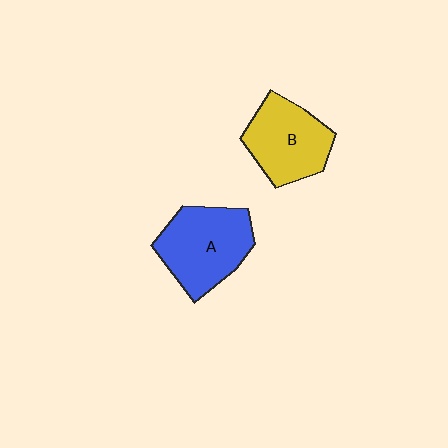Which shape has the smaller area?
Shape B (yellow).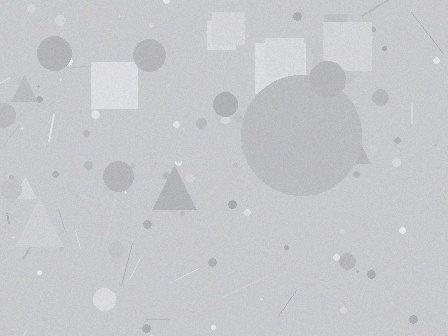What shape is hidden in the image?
A circle is hidden in the image.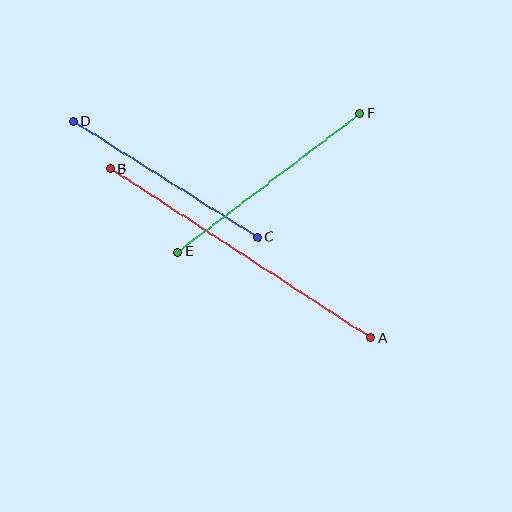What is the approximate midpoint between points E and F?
The midpoint is at approximately (269, 183) pixels.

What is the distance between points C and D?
The distance is approximately 217 pixels.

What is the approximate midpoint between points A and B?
The midpoint is at approximately (240, 253) pixels.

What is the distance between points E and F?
The distance is approximately 229 pixels.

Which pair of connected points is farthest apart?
Points A and B are farthest apart.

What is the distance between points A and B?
The distance is approximately 311 pixels.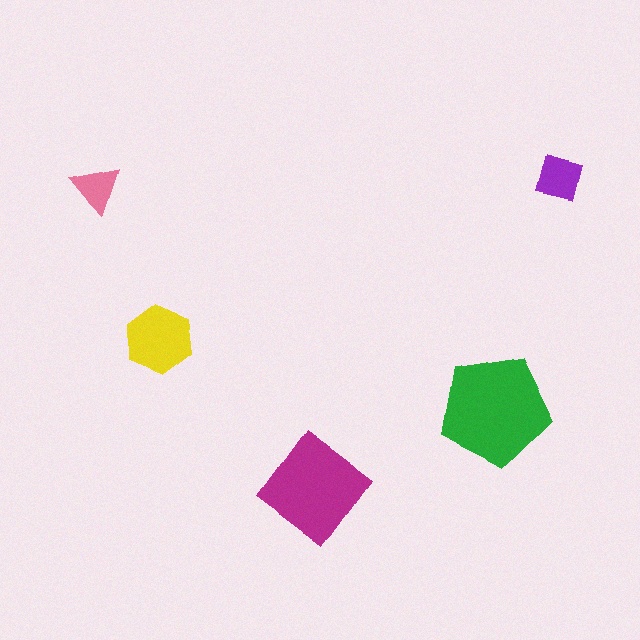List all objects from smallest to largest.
The pink triangle, the purple square, the yellow hexagon, the magenta diamond, the green pentagon.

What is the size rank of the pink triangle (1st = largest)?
5th.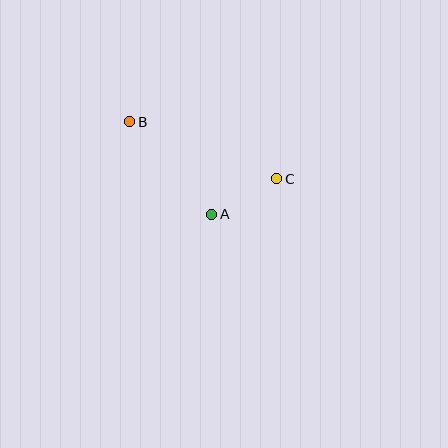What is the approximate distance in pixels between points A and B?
The distance between A and B is approximately 123 pixels.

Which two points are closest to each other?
Points A and C are closest to each other.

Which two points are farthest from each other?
Points B and C are farthest from each other.